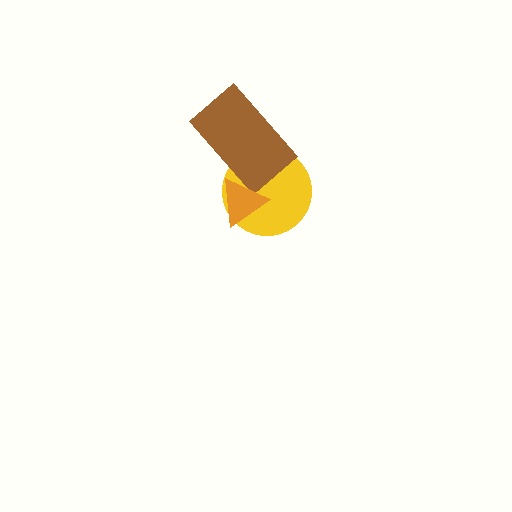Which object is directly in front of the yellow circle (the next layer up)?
The brown rectangle is directly in front of the yellow circle.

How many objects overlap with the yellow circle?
2 objects overlap with the yellow circle.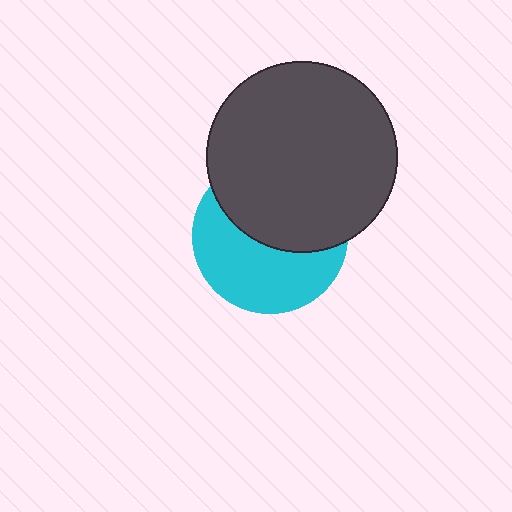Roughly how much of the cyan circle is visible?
About half of it is visible (roughly 51%).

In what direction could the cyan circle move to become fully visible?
The cyan circle could move down. That would shift it out from behind the dark gray circle entirely.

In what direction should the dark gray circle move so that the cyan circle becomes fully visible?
The dark gray circle should move up. That is the shortest direction to clear the overlap and leave the cyan circle fully visible.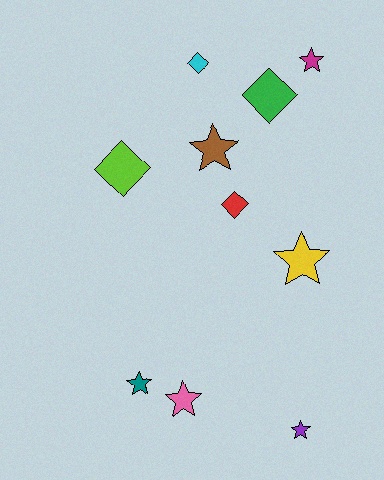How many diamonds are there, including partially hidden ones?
There are 4 diamonds.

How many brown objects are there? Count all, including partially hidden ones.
There is 1 brown object.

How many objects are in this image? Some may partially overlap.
There are 10 objects.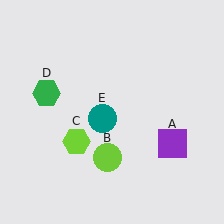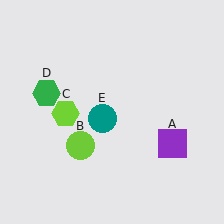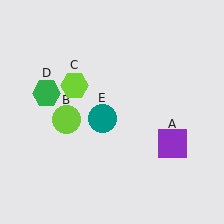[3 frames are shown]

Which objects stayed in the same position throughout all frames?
Purple square (object A) and green hexagon (object D) and teal circle (object E) remained stationary.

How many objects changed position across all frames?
2 objects changed position: lime circle (object B), lime hexagon (object C).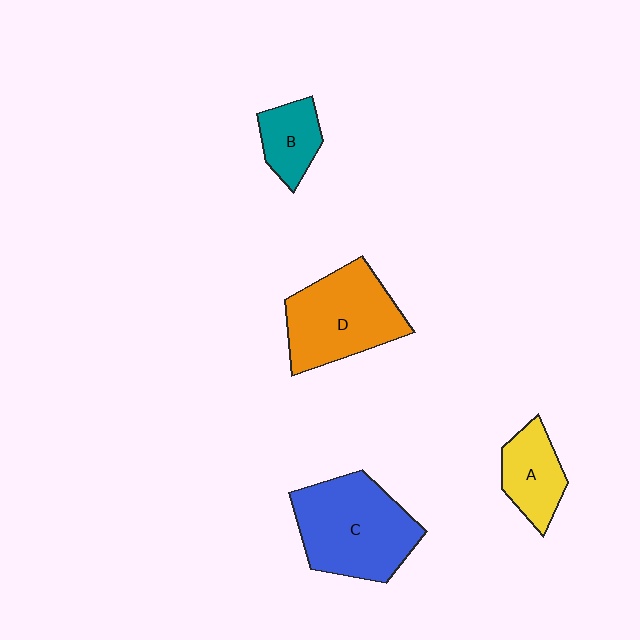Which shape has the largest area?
Shape C (blue).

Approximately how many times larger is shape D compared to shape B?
Approximately 2.2 times.